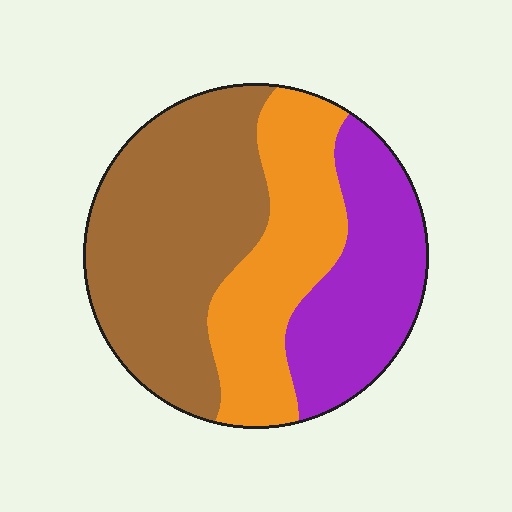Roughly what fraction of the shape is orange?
Orange covers 29% of the shape.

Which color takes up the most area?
Brown, at roughly 45%.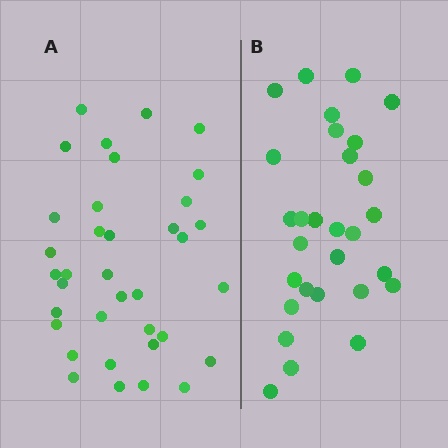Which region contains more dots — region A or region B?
Region A (the left region) has more dots.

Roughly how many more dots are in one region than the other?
Region A has roughly 8 or so more dots than region B.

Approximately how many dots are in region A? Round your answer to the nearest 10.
About 40 dots. (The exact count is 36, which rounds to 40.)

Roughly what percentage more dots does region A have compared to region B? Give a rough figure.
About 25% more.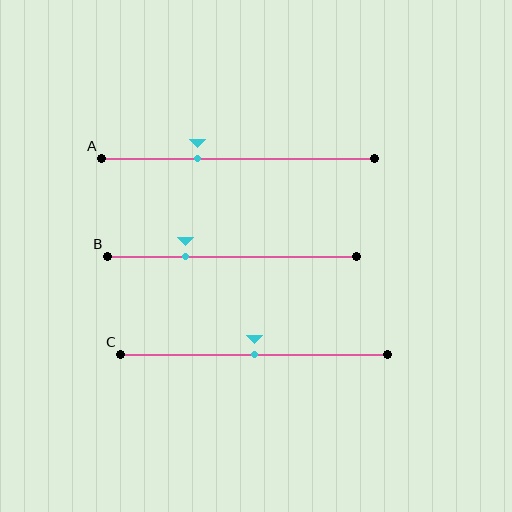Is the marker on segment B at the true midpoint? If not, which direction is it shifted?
No, the marker on segment B is shifted to the left by about 19% of the segment length.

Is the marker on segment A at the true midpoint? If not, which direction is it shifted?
No, the marker on segment A is shifted to the left by about 15% of the segment length.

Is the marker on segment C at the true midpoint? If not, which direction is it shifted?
Yes, the marker on segment C is at the true midpoint.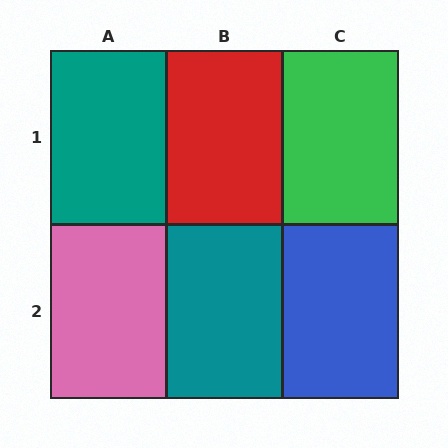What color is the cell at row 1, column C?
Green.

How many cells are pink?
1 cell is pink.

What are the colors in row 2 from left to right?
Pink, teal, blue.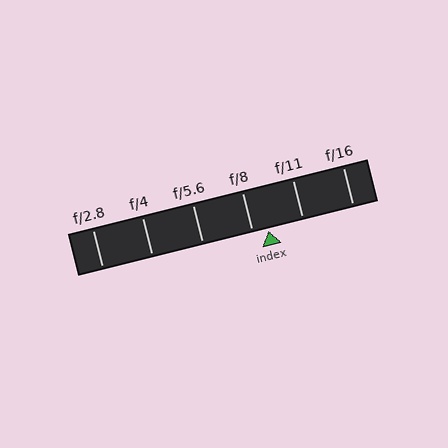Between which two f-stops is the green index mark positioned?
The index mark is between f/8 and f/11.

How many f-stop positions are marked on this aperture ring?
There are 6 f-stop positions marked.